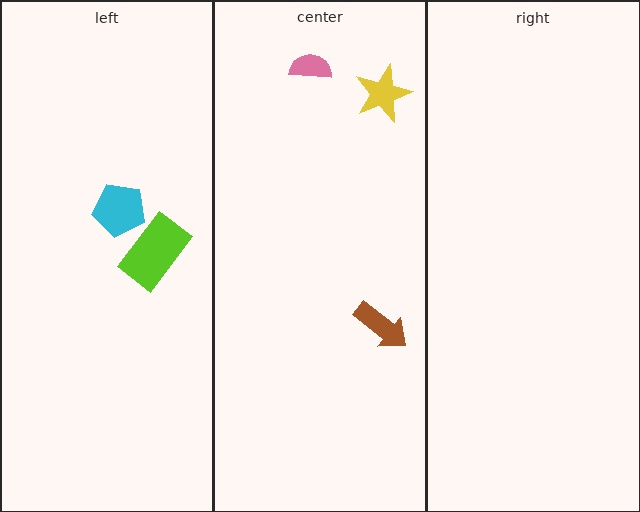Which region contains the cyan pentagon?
The left region.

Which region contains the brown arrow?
The center region.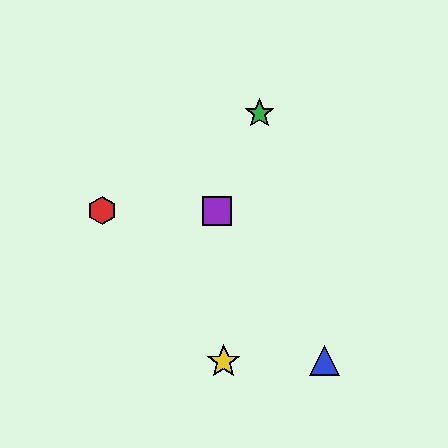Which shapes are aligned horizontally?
The red hexagon, the purple square are aligned horizontally.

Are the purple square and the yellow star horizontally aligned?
No, the purple square is at y≈211 and the yellow star is at y≈362.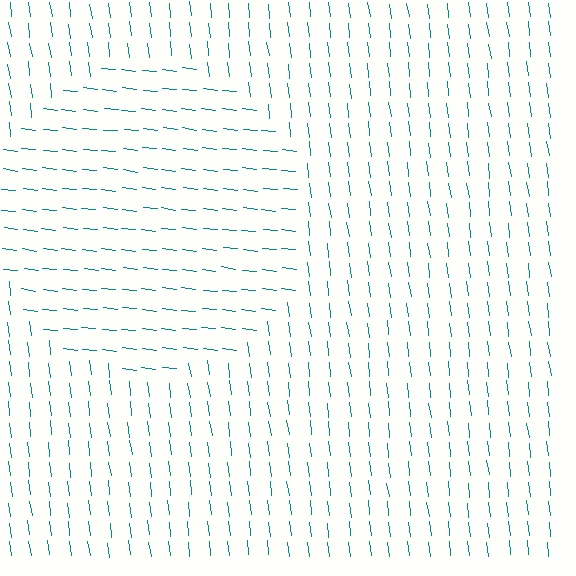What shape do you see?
I see a circle.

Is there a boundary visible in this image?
Yes, there is a texture boundary formed by a change in line orientation.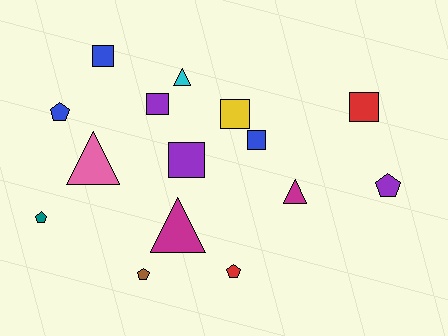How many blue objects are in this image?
There are 3 blue objects.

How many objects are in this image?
There are 15 objects.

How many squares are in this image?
There are 6 squares.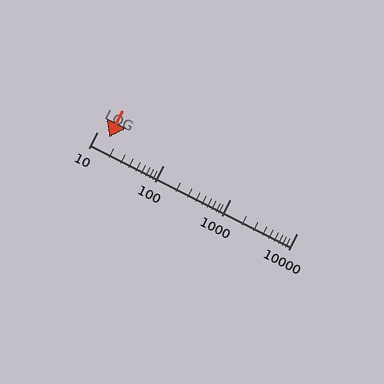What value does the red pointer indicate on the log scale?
The pointer indicates approximately 15.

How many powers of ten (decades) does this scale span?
The scale spans 3 decades, from 10 to 10000.